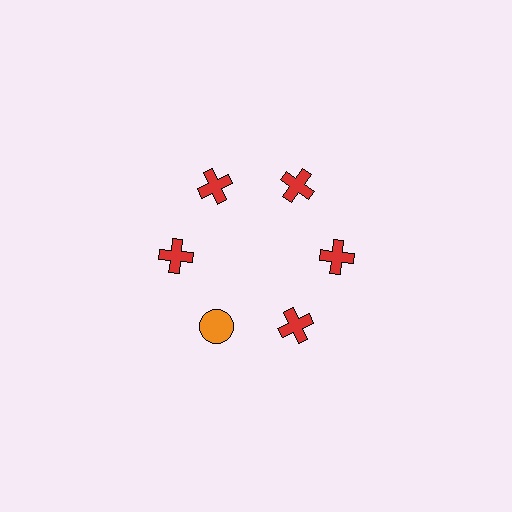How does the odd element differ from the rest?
It differs in both color (orange instead of red) and shape (circle instead of cross).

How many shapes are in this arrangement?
There are 6 shapes arranged in a ring pattern.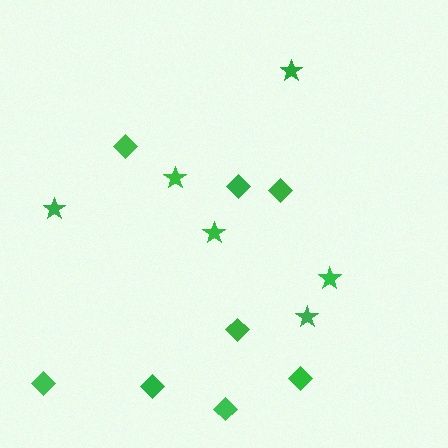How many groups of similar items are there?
There are 2 groups: one group of diamonds (8) and one group of stars (6).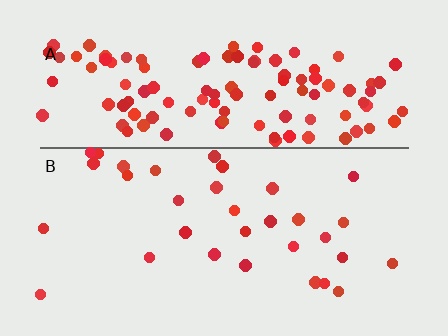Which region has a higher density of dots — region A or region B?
A (the top).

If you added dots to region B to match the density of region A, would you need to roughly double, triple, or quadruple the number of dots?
Approximately quadruple.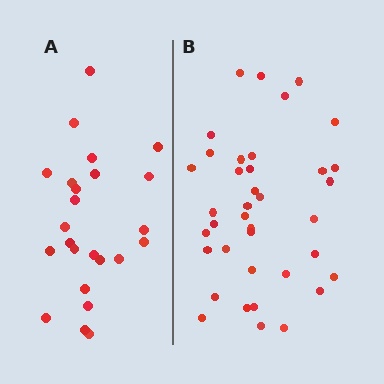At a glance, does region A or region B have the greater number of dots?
Region B (the right region) has more dots.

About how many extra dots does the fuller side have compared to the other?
Region B has approximately 15 more dots than region A.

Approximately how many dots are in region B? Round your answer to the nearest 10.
About 40 dots. (The exact count is 38, which rounds to 40.)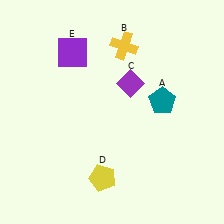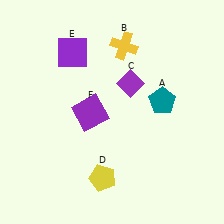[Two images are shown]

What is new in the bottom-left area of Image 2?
A purple square (F) was added in the bottom-left area of Image 2.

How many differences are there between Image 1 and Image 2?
There is 1 difference between the two images.